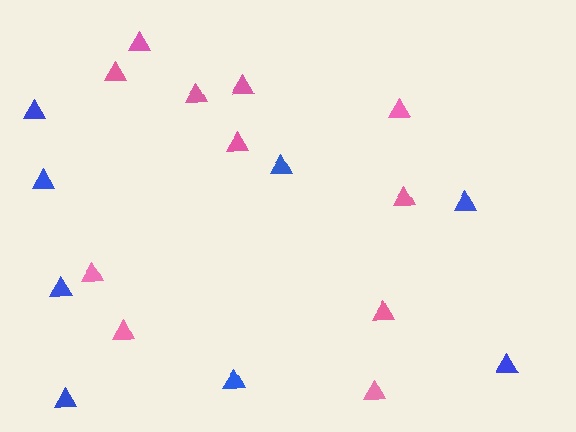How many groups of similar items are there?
There are 2 groups: one group of pink triangles (11) and one group of blue triangles (8).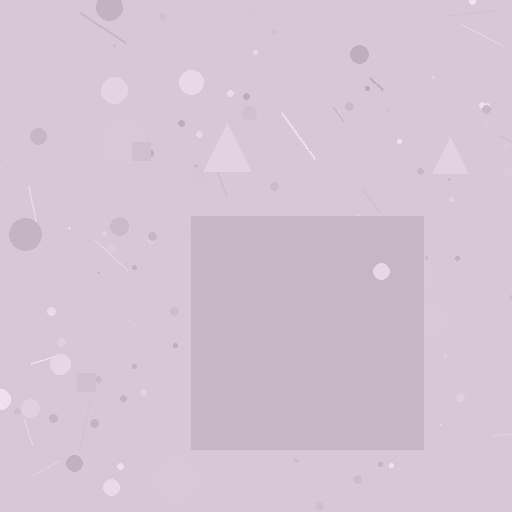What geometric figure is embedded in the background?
A square is embedded in the background.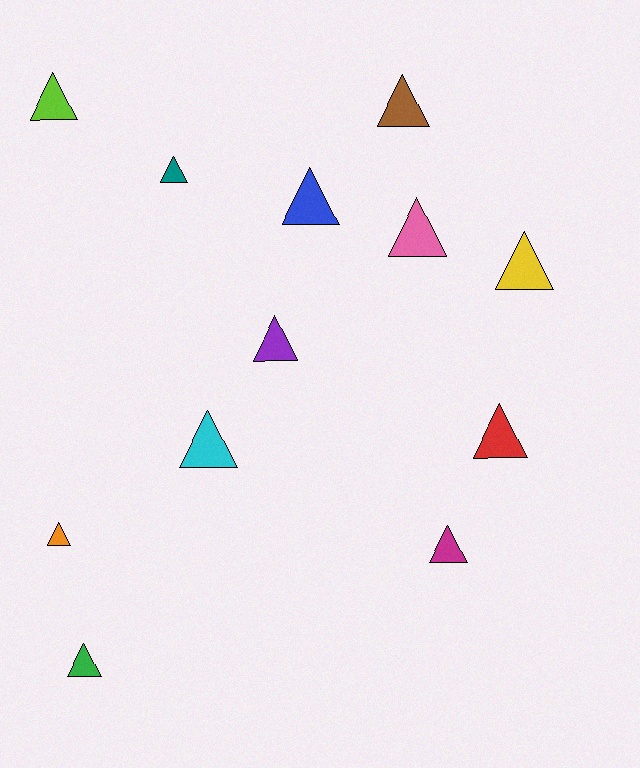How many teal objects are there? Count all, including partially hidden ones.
There is 1 teal object.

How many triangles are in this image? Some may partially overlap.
There are 12 triangles.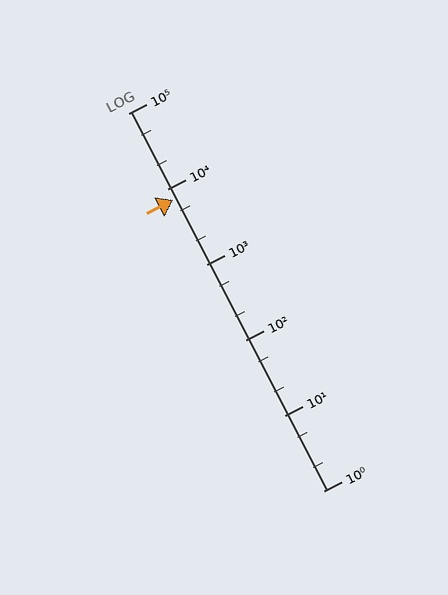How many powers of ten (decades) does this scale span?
The scale spans 5 decades, from 1 to 100000.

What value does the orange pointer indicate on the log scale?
The pointer indicates approximately 7200.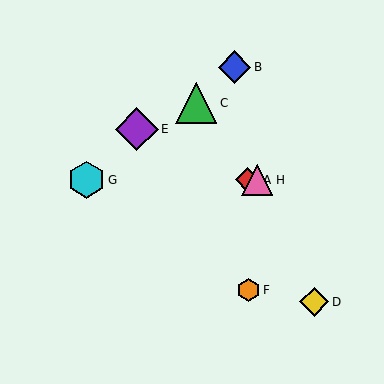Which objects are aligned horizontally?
Objects A, G, H are aligned horizontally.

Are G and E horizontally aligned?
No, G is at y≈180 and E is at y≈129.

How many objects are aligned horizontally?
3 objects (A, G, H) are aligned horizontally.